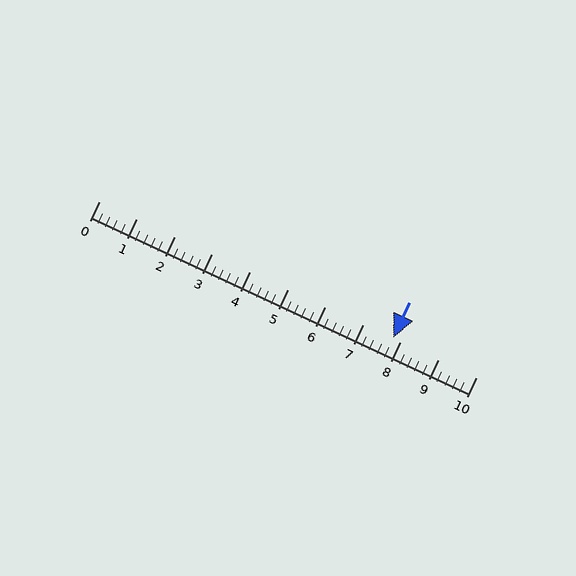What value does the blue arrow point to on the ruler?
The blue arrow points to approximately 7.8.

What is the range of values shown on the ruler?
The ruler shows values from 0 to 10.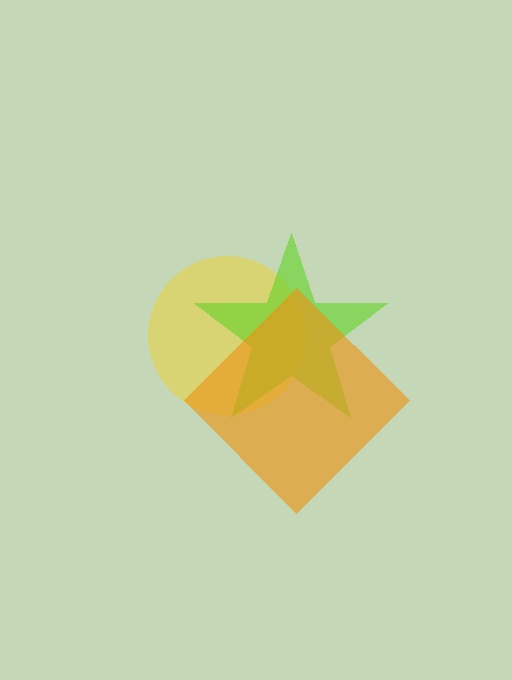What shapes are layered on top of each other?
The layered shapes are: a yellow circle, a lime star, an orange diamond.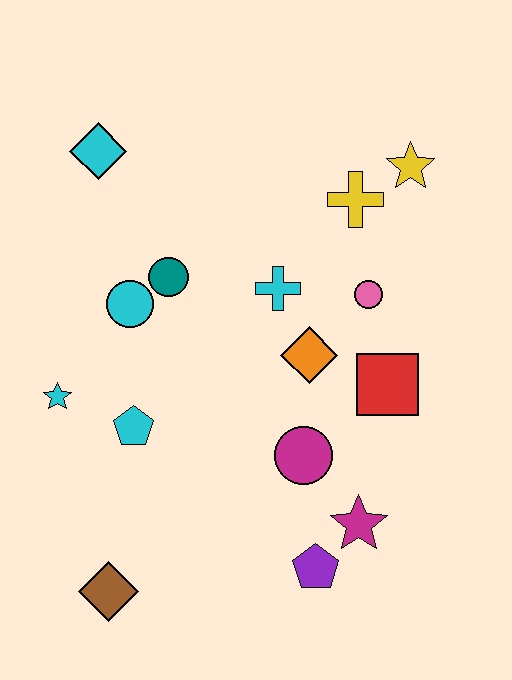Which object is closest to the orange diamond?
The cyan cross is closest to the orange diamond.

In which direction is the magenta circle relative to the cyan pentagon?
The magenta circle is to the right of the cyan pentagon.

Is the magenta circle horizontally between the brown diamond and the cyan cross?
No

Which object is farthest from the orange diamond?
The brown diamond is farthest from the orange diamond.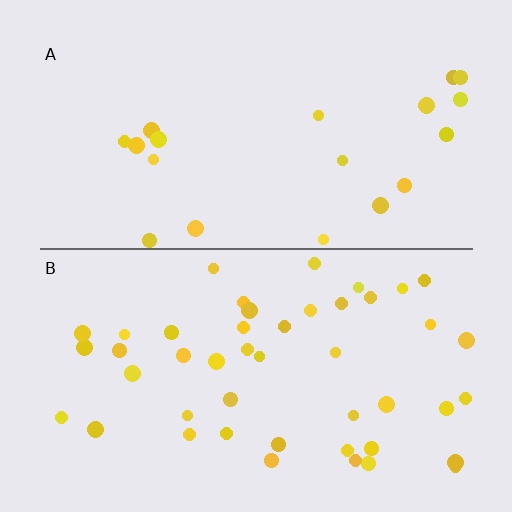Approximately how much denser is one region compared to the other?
Approximately 2.4× — region B over region A.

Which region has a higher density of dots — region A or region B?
B (the bottom).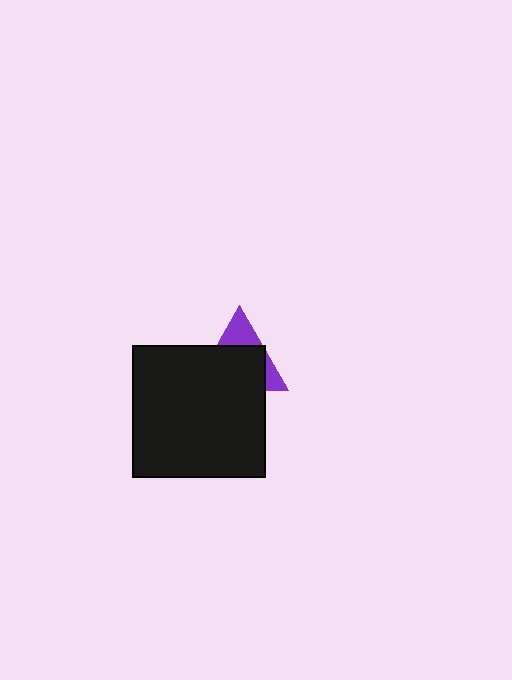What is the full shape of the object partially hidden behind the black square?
The partially hidden object is a purple triangle.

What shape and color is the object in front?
The object in front is a black square.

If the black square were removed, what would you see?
You would see the complete purple triangle.